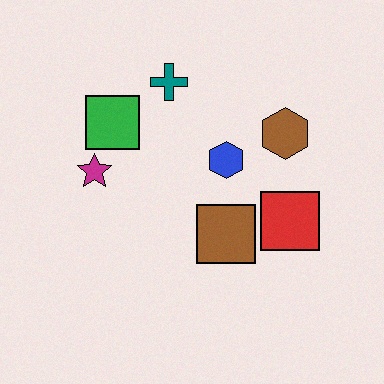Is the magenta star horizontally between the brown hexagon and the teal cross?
No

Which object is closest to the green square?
The magenta star is closest to the green square.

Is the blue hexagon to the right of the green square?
Yes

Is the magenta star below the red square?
No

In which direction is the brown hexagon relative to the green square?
The brown hexagon is to the right of the green square.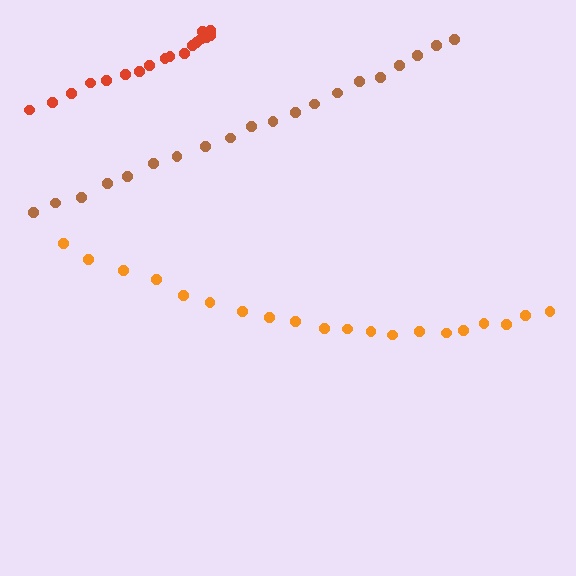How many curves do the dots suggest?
There are 3 distinct paths.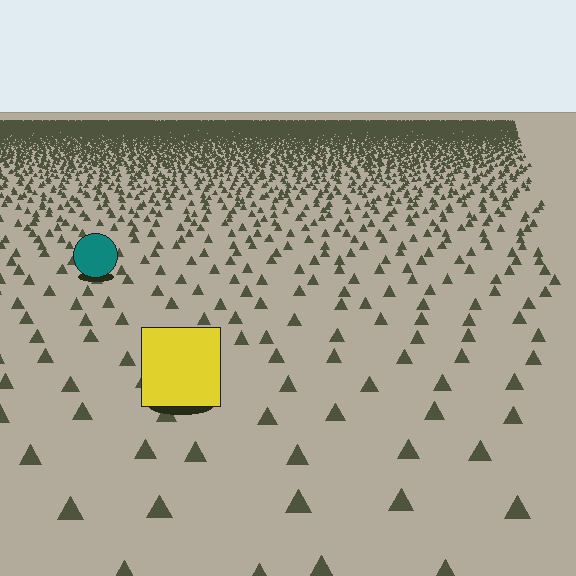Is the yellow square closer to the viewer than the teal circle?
Yes. The yellow square is closer — you can tell from the texture gradient: the ground texture is coarser near it.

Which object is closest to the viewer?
The yellow square is closest. The texture marks near it are larger and more spread out.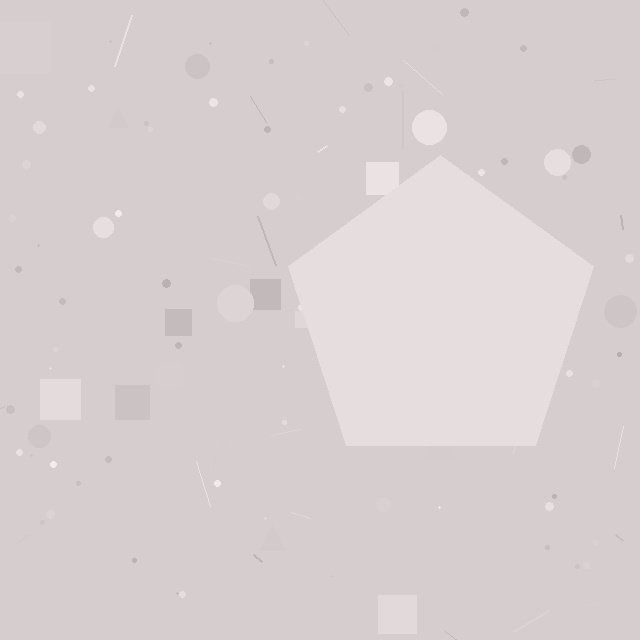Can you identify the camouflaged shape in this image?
The camouflaged shape is a pentagon.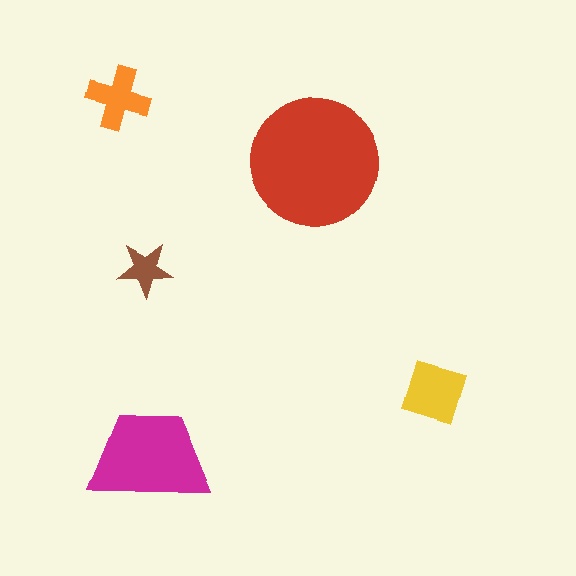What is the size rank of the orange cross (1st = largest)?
4th.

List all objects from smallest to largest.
The brown star, the orange cross, the yellow diamond, the magenta trapezoid, the red circle.